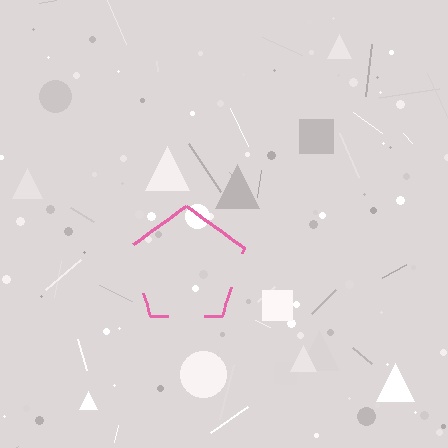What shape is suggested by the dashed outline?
The dashed outline suggests a pentagon.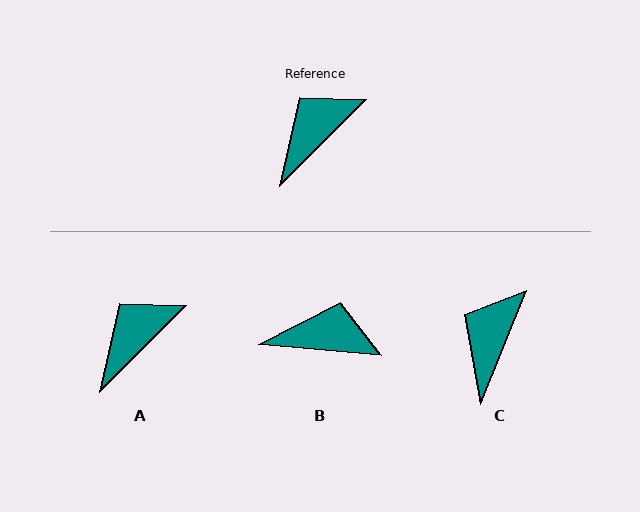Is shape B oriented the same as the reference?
No, it is off by about 50 degrees.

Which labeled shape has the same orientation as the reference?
A.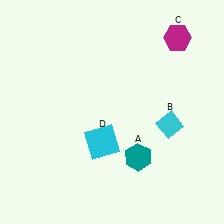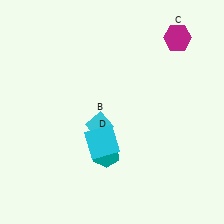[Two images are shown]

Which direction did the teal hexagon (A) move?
The teal hexagon (A) moved left.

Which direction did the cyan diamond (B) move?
The cyan diamond (B) moved left.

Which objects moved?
The objects that moved are: the teal hexagon (A), the cyan diamond (B).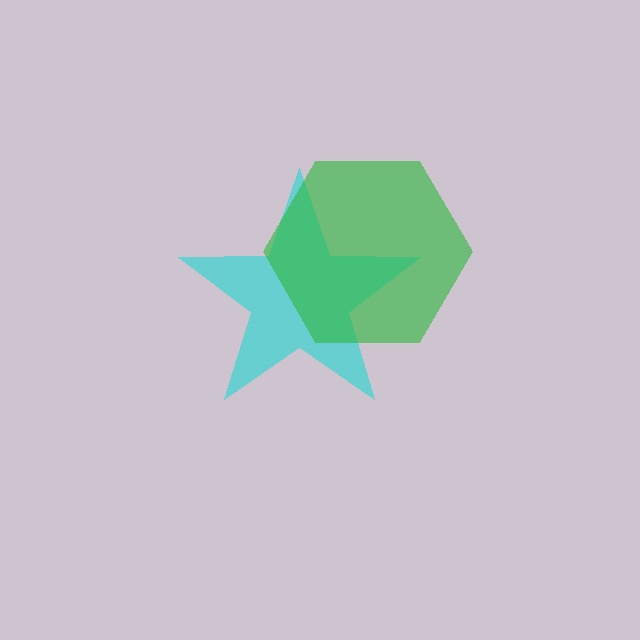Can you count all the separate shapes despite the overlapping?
Yes, there are 2 separate shapes.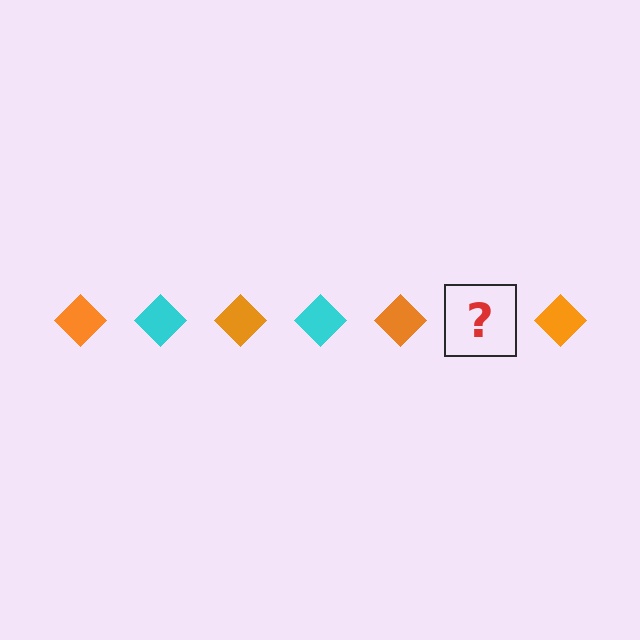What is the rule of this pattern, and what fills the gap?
The rule is that the pattern cycles through orange, cyan diamonds. The gap should be filled with a cyan diamond.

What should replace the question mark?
The question mark should be replaced with a cyan diamond.